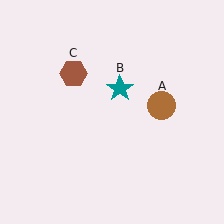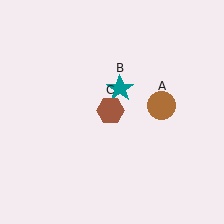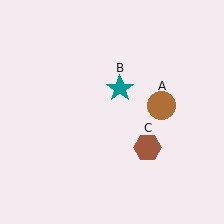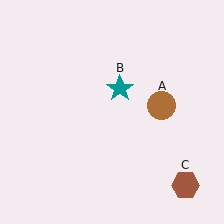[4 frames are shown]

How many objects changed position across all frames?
1 object changed position: brown hexagon (object C).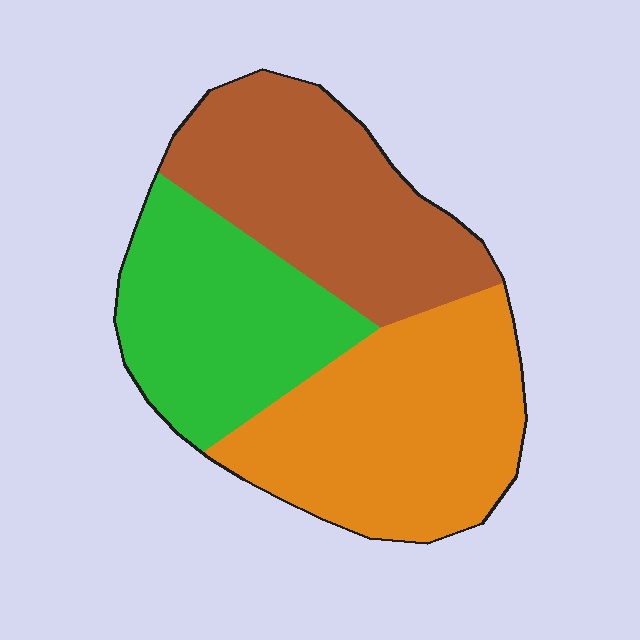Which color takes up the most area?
Orange, at roughly 40%.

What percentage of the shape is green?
Green covers around 30% of the shape.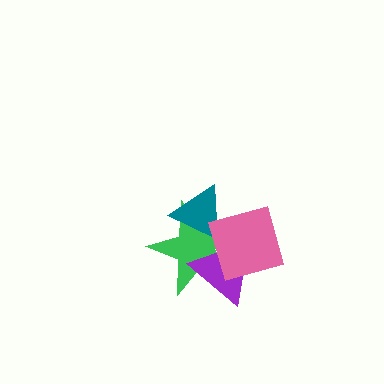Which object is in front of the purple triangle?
The pink square is in front of the purple triangle.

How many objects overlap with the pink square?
3 objects overlap with the pink square.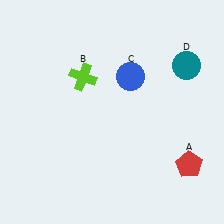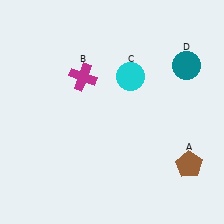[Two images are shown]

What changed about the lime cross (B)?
In Image 1, B is lime. In Image 2, it changed to magenta.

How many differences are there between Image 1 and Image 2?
There are 3 differences between the two images.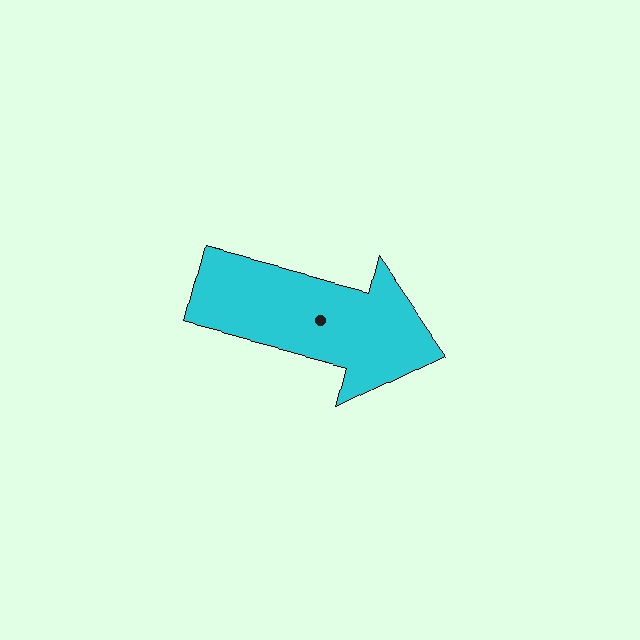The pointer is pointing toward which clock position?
Roughly 3 o'clock.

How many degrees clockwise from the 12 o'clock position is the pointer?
Approximately 104 degrees.